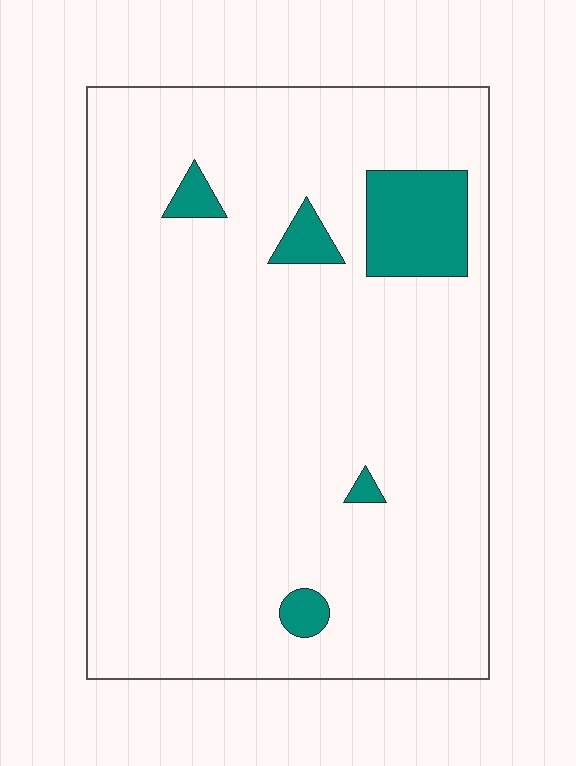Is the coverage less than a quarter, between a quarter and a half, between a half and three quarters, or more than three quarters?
Less than a quarter.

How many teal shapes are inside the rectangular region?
5.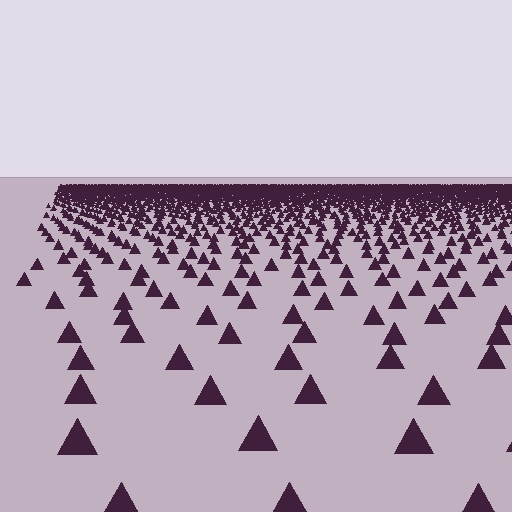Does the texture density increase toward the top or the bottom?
Density increases toward the top.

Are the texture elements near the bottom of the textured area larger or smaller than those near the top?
Larger. Near the bottom, elements are closer to the viewer and appear at a bigger on-screen size.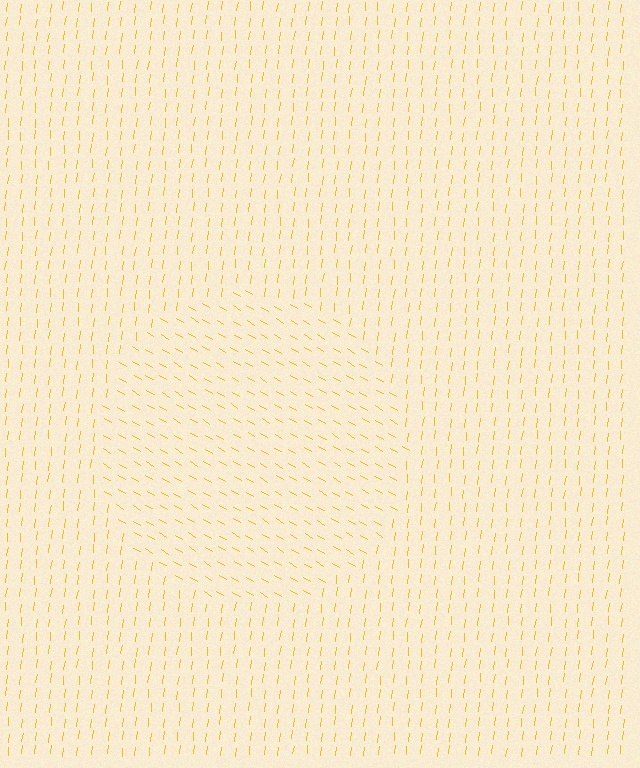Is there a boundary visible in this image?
Yes, there is a texture boundary formed by a change in line orientation.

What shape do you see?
I see a circle.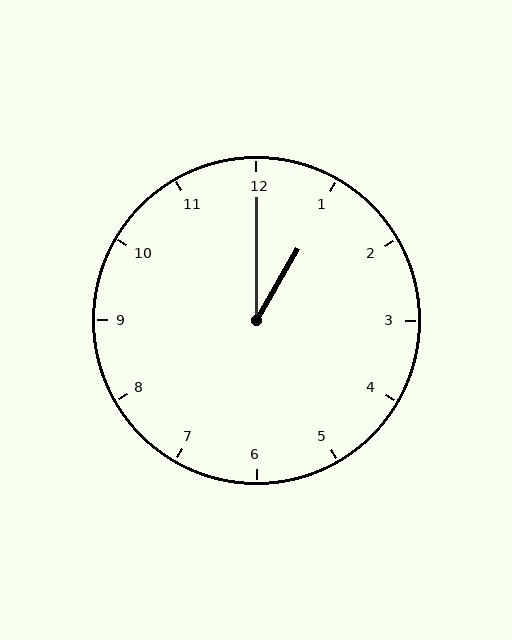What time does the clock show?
1:00.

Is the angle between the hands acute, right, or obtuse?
It is acute.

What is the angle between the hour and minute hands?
Approximately 30 degrees.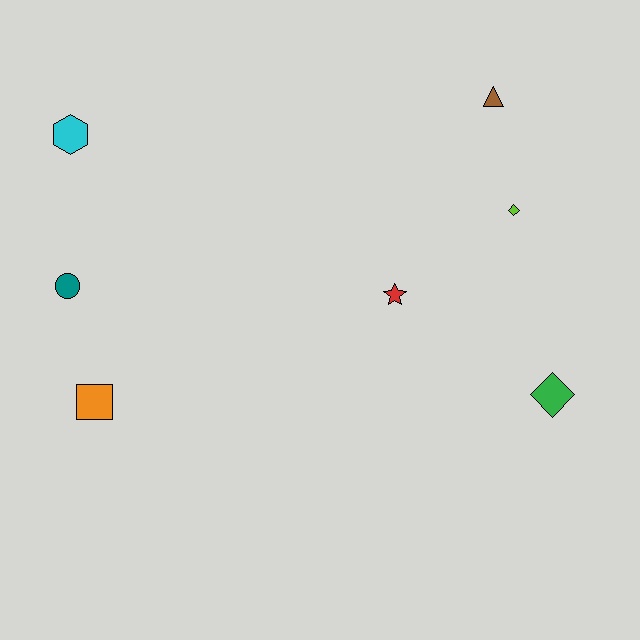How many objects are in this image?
There are 7 objects.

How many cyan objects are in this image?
There is 1 cyan object.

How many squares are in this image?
There is 1 square.